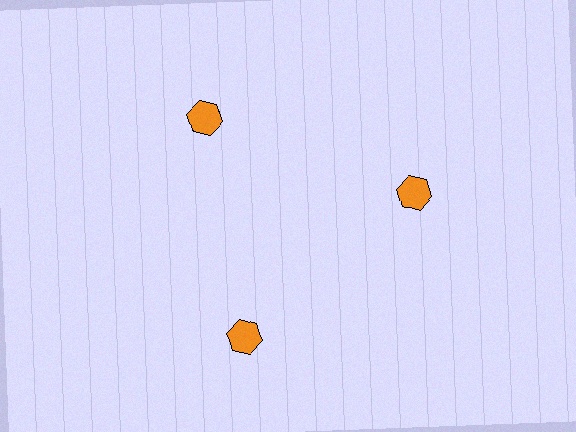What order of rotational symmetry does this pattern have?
This pattern has 3-fold rotational symmetry.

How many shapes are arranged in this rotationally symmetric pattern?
There are 3 shapes, arranged in 3 groups of 1.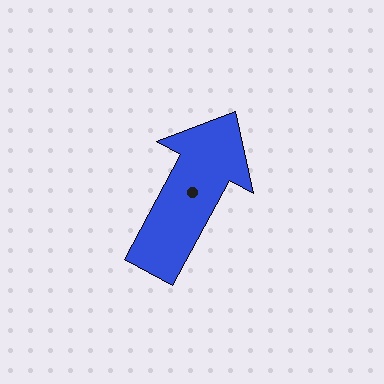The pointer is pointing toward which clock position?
Roughly 1 o'clock.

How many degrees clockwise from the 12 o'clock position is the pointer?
Approximately 28 degrees.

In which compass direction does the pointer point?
Northeast.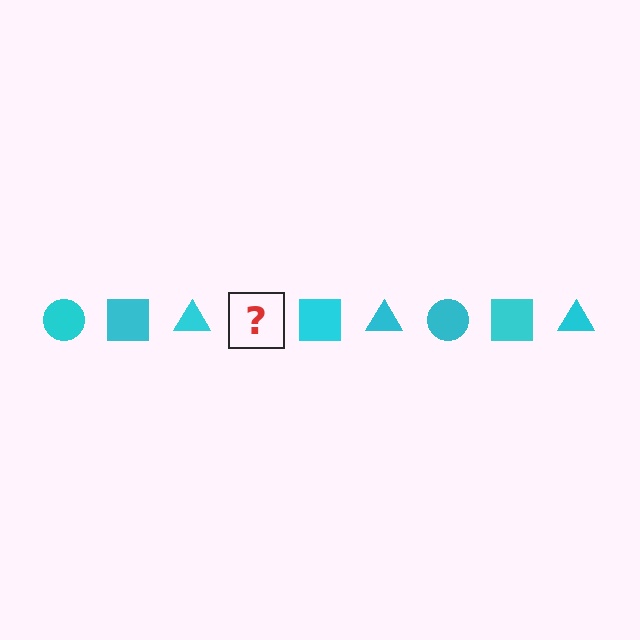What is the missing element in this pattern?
The missing element is a cyan circle.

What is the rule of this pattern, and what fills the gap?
The rule is that the pattern cycles through circle, square, triangle shapes in cyan. The gap should be filled with a cyan circle.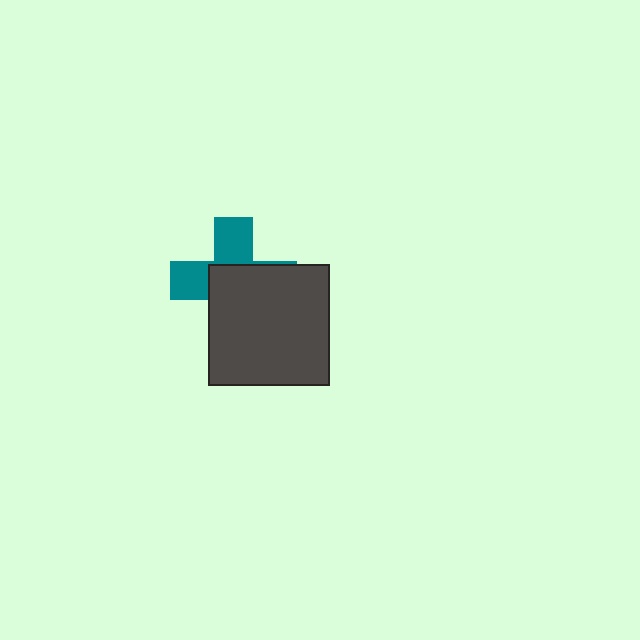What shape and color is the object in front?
The object in front is a dark gray square.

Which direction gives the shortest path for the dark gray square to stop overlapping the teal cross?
Moving toward the lower-right gives the shortest separation.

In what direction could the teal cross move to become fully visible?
The teal cross could move toward the upper-left. That would shift it out from behind the dark gray square entirely.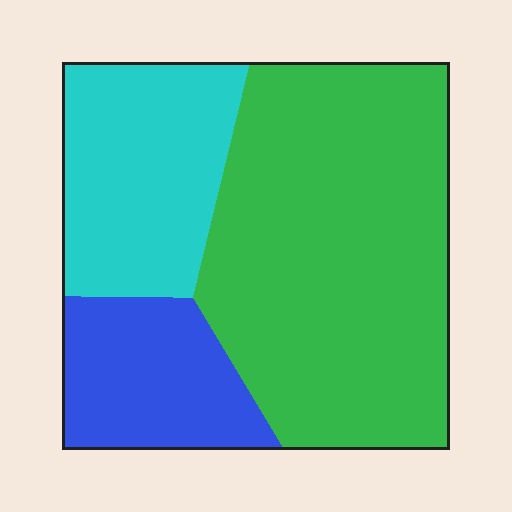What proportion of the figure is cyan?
Cyan covers 25% of the figure.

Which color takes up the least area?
Blue, at roughly 20%.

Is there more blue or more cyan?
Cyan.